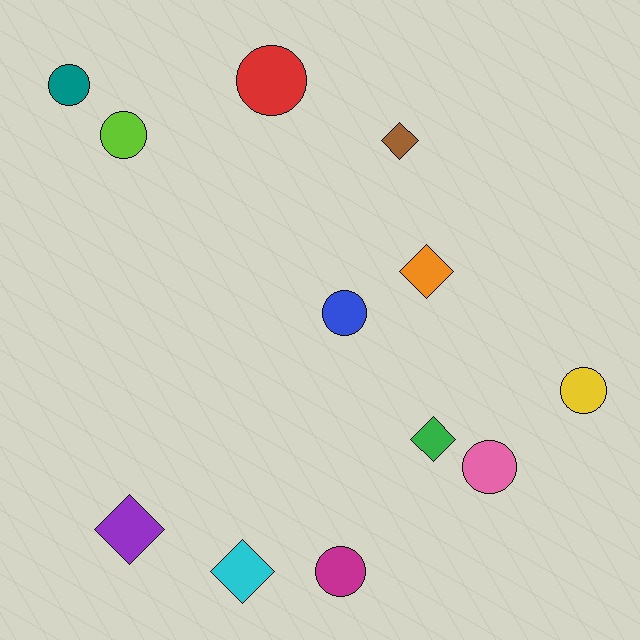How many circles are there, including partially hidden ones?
There are 7 circles.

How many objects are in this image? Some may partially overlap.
There are 12 objects.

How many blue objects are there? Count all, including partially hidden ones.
There is 1 blue object.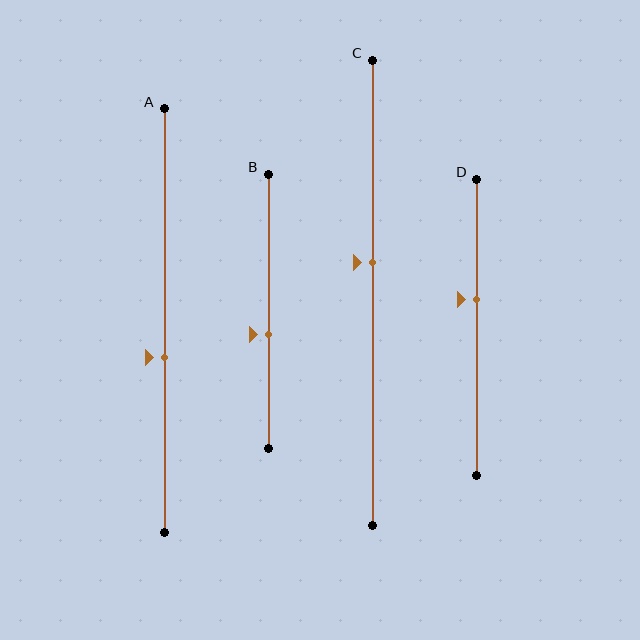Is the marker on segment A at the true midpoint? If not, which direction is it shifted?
No, the marker on segment A is shifted downward by about 9% of the segment length.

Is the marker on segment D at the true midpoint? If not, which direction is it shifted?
No, the marker on segment D is shifted upward by about 9% of the segment length.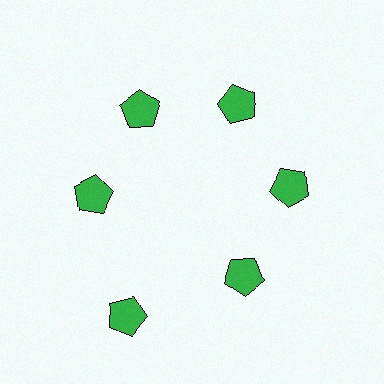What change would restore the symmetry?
The symmetry would be restored by moving it inward, back onto the ring so that all 6 pentagons sit at equal angles and equal distance from the center.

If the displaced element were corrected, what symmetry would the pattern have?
It would have 6-fold rotational symmetry — the pattern would map onto itself every 60 degrees.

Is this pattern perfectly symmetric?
No. The 6 green pentagons are arranged in a ring, but one element near the 7 o'clock position is pushed outward from the center, breaking the 6-fold rotational symmetry.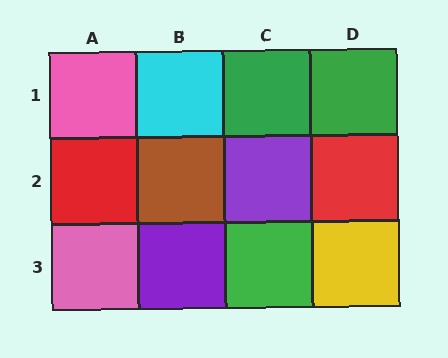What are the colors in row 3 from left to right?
Pink, purple, green, yellow.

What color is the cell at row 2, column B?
Brown.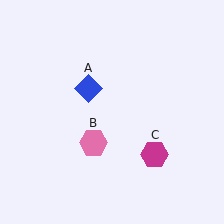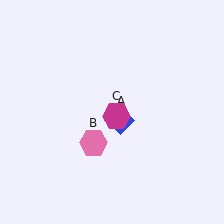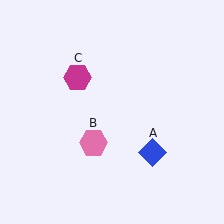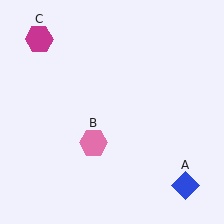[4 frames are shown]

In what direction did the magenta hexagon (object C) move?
The magenta hexagon (object C) moved up and to the left.